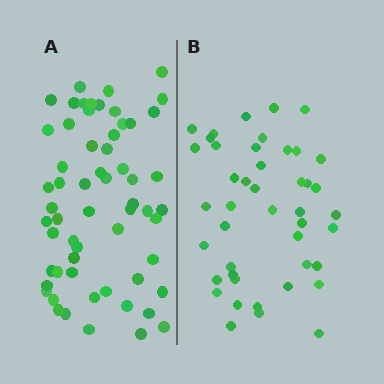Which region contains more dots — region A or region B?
Region A (the left region) has more dots.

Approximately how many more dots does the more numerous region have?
Region A has approximately 15 more dots than region B.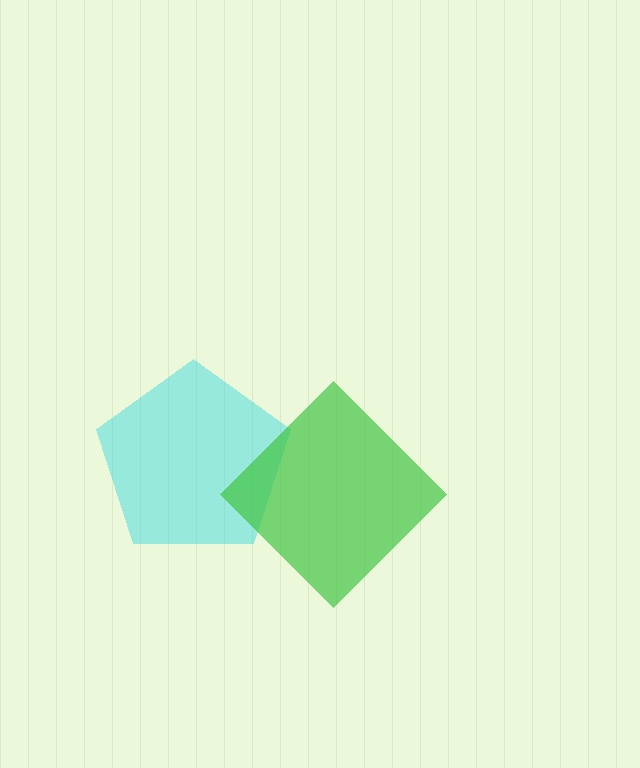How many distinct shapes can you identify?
There are 2 distinct shapes: a cyan pentagon, a green diamond.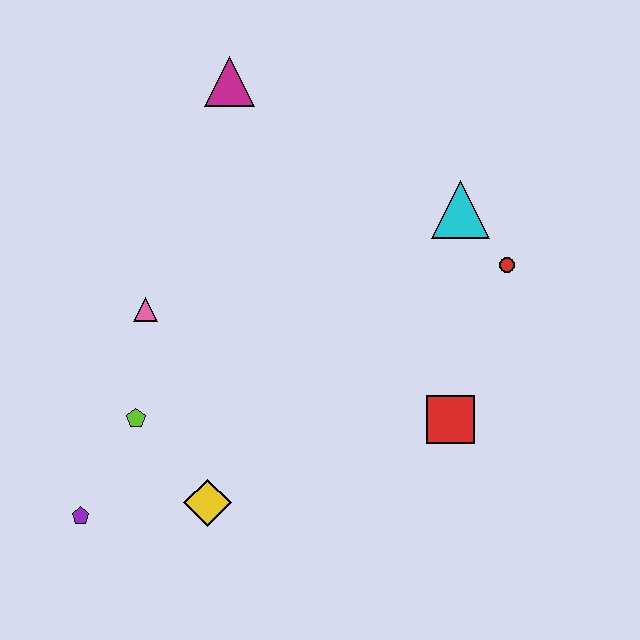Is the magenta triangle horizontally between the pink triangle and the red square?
Yes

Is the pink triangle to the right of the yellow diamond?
No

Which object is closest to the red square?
The red circle is closest to the red square.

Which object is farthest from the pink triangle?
The red circle is farthest from the pink triangle.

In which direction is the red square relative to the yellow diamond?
The red square is to the right of the yellow diamond.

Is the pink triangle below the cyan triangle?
Yes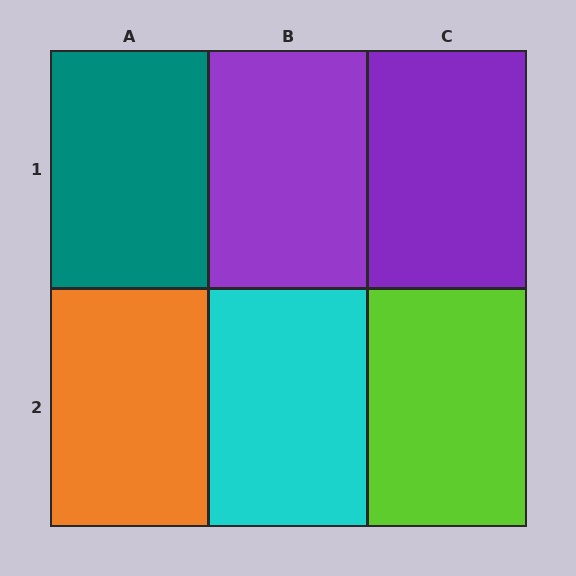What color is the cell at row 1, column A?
Teal.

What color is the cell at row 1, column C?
Purple.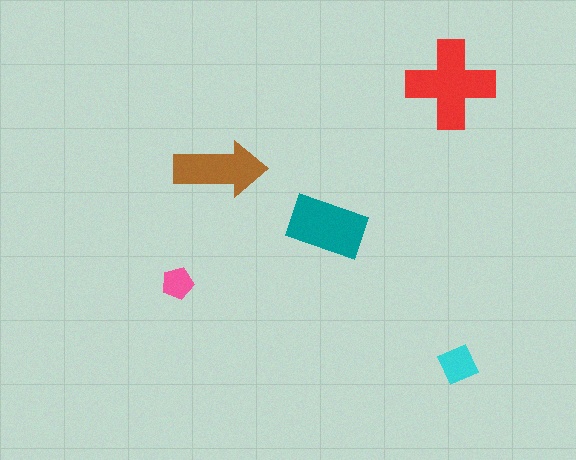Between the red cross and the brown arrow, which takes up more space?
The red cross.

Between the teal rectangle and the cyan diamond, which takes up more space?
The teal rectangle.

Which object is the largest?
The red cross.